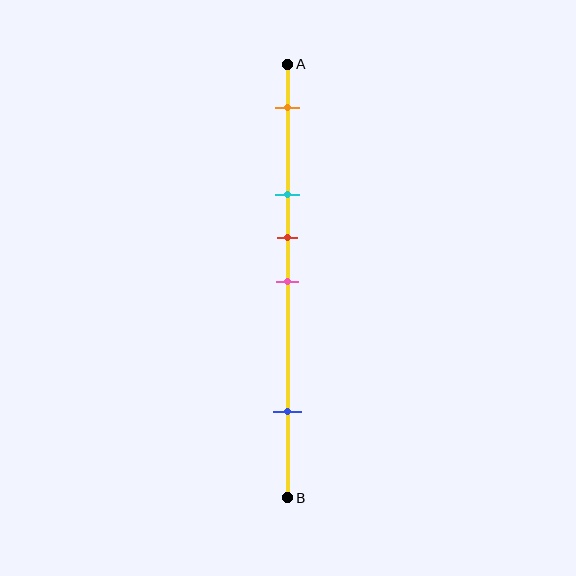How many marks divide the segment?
There are 5 marks dividing the segment.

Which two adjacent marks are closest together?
The red and pink marks are the closest adjacent pair.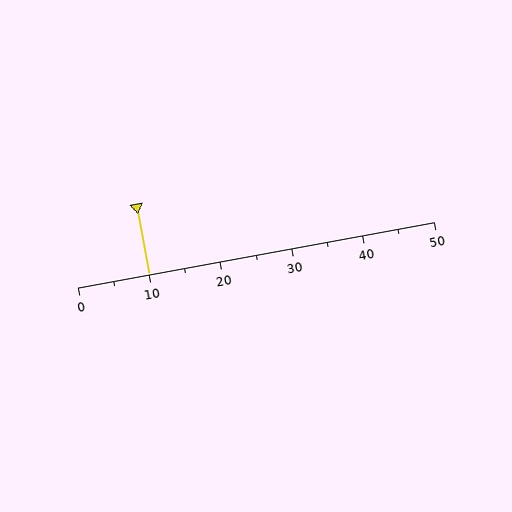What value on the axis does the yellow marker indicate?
The marker indicates approximately 10.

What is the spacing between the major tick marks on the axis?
The major ticks are spaced 10 apart.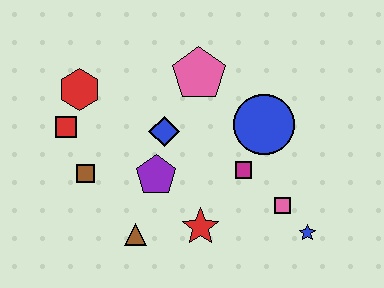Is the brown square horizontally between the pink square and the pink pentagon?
No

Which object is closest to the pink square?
The blue star is closest to the pink square.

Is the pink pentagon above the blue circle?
Yes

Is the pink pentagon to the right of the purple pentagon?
Yes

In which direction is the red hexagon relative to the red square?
The red hexagon is above the red square.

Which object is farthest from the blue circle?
The red square is farthest from the blue circle.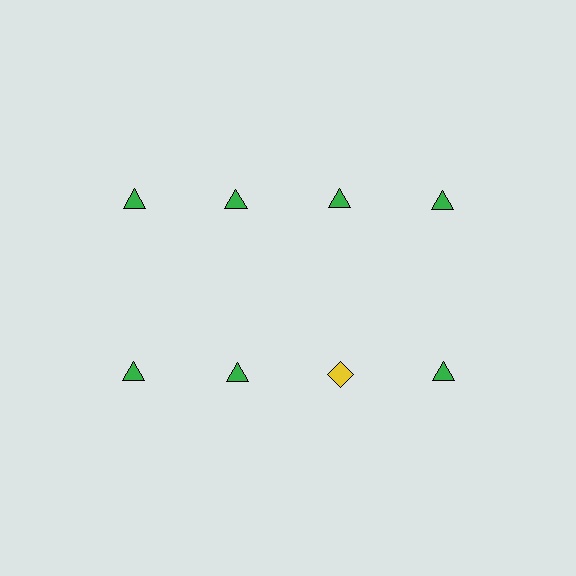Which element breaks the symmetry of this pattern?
The yellow diamond in the second row, center column breaks the symmetry. All other shapes are green triangles.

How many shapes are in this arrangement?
There are 8 shapes arranged in a grid pattern.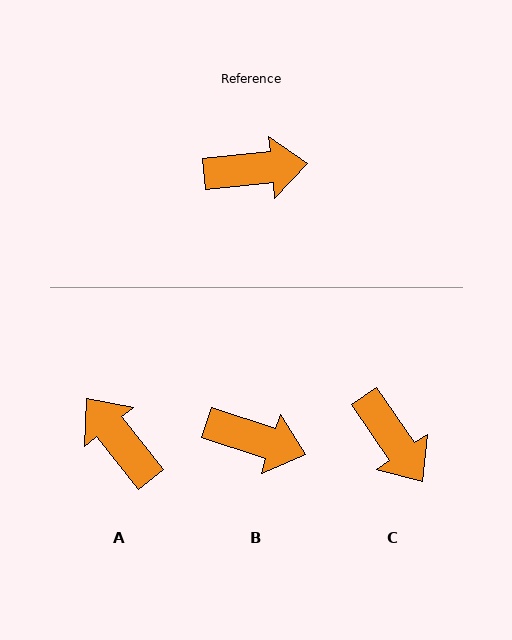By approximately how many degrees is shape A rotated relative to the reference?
Approximately 123 degrees counter-clockwise.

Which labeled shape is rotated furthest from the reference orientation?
A, about 123 degrees away.